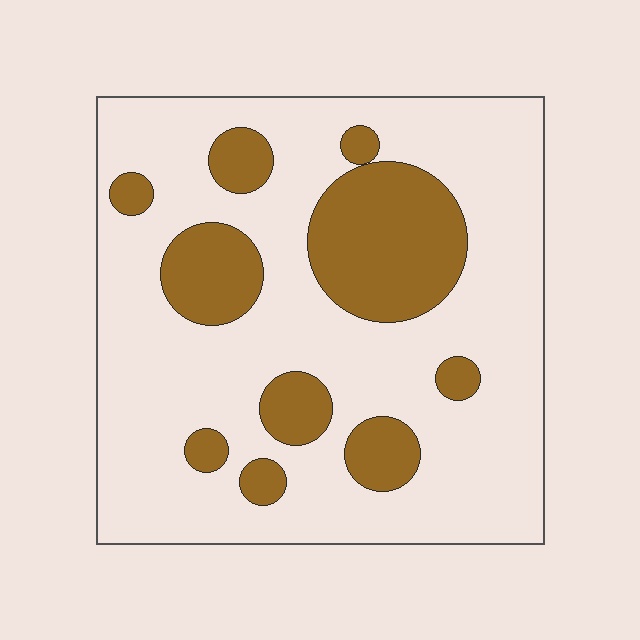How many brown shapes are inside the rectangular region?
10.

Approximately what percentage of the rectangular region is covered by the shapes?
Approximately 25%.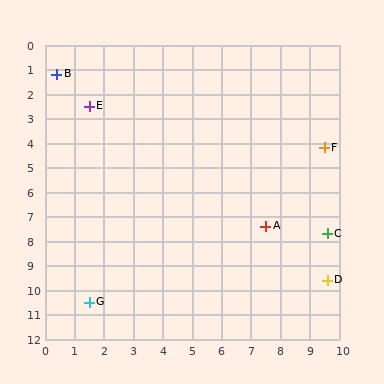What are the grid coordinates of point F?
Point F is at approximately (9.5, 4.2).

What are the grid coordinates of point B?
Point B is at approximately (0.4, 1.2).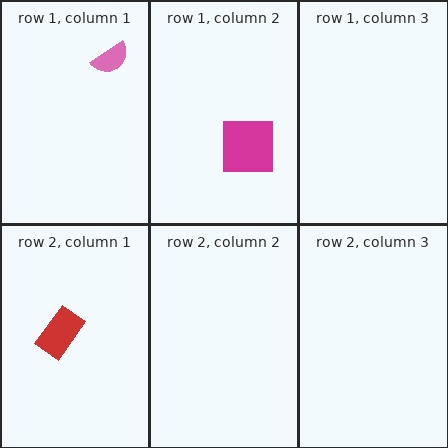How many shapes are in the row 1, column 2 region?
1.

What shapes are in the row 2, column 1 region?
The red rectangle.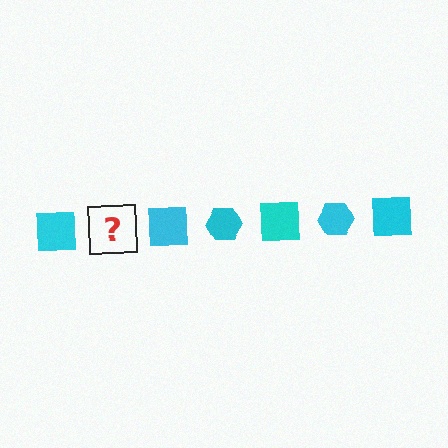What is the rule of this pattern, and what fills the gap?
The rule is that the pattern cycles through square, hexagon shapes in cyan. The gap should be filled with a cyan hexagon.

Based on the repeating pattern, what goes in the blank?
The blank should be a cyan hexagon.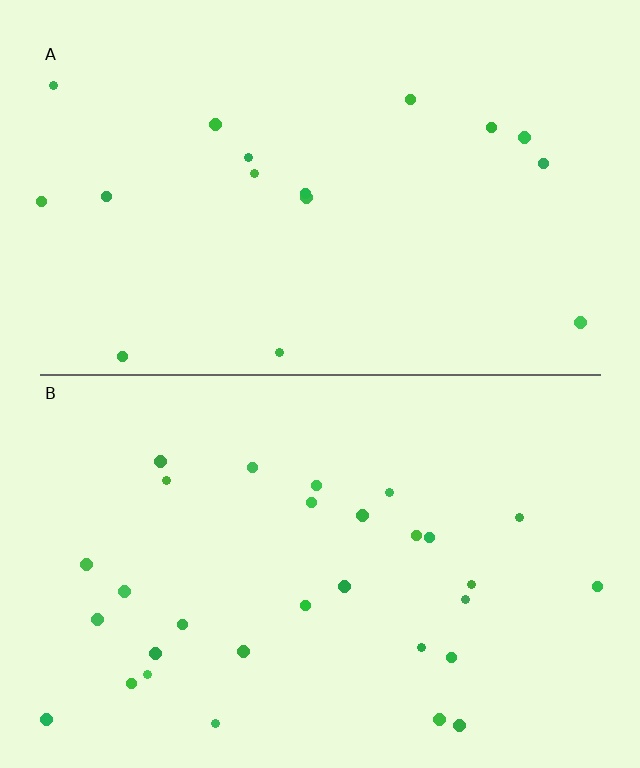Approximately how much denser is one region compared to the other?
Approximately 1.8× — region B over region A.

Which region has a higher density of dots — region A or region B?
B (the bottom).